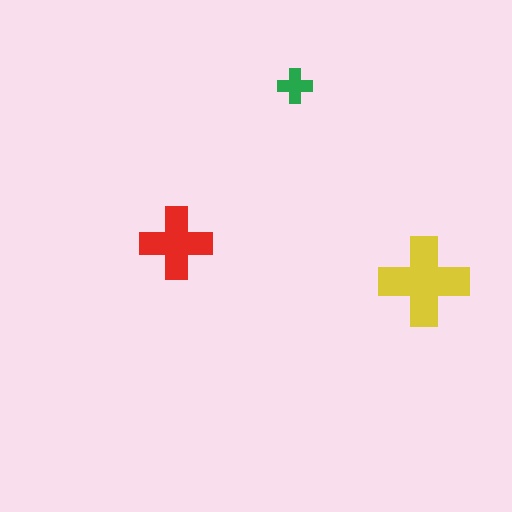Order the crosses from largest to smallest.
the yellow one, the red one, the green one.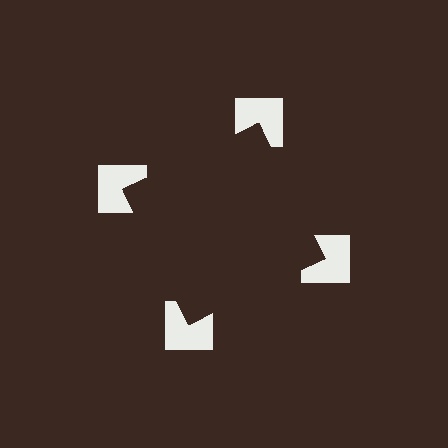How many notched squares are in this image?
There are 4 — one at each vertex of the illusory square.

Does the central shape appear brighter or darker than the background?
It typically appears slightly darker than the background, even though no actual brightness change is drawn.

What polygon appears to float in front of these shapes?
An illusory square — its edges are inferred from the aligned wedge cuts in the notched squares, not physically drawn.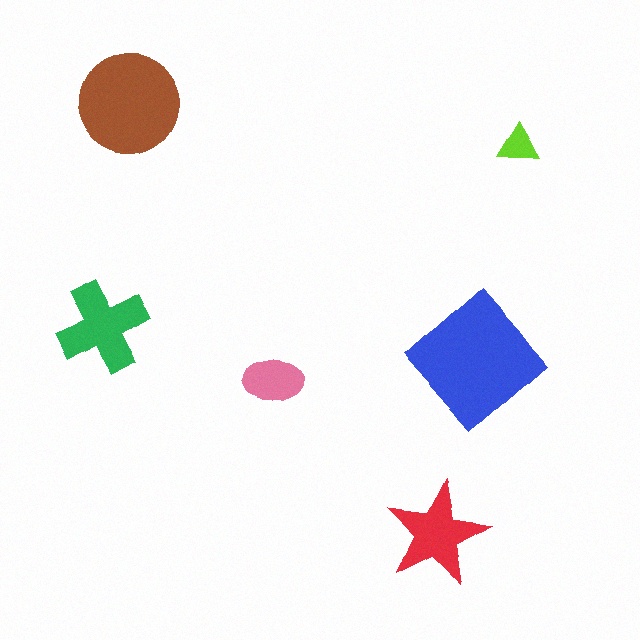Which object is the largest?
The blue diamond.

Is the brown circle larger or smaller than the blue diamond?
Smaller.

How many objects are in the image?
There are 6 objects in the image.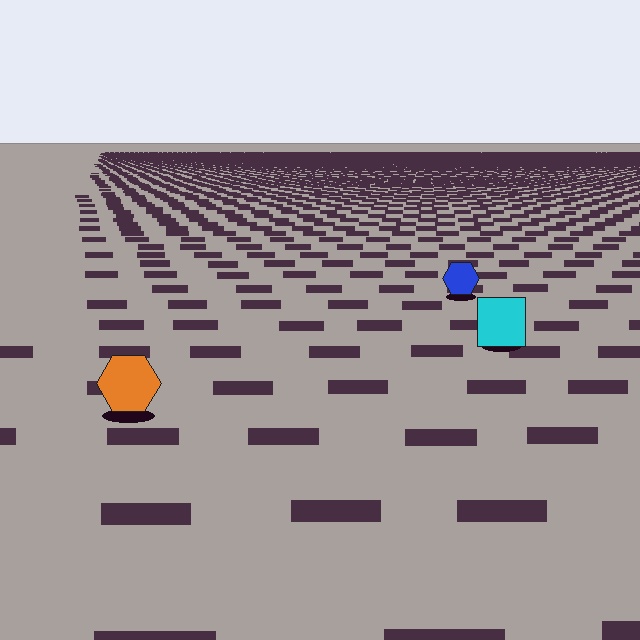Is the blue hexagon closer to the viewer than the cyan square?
No. The cyan square is closer — you can tell from the texture gradient: the ground texture is coarser near it.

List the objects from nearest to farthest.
From nearest to farthest: the orange hexagon, the cyan square, the blue hexagon.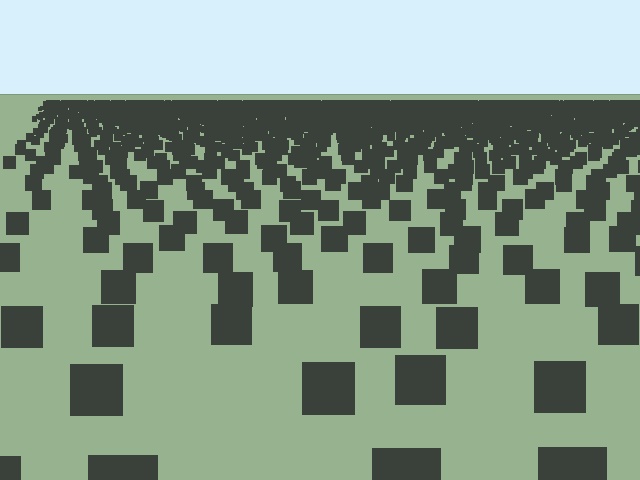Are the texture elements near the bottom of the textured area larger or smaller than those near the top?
Larger. Near the bottom, elements are closer to the viewer and appear at a bigger on-screen size.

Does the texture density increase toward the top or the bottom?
Density increases toward the top.